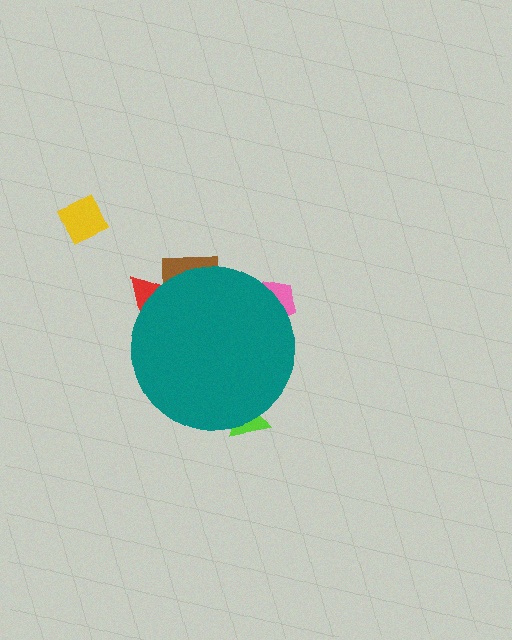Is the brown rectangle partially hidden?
Yes, the brown rectangle is partially hidden behind the teal circle.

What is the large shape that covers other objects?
A teal circle.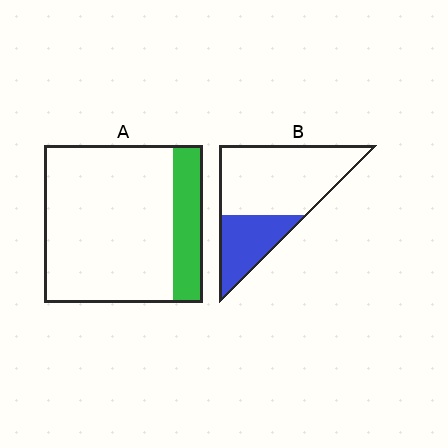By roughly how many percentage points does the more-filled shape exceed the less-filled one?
By roughly 10 percentage points (B over A).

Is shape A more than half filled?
No.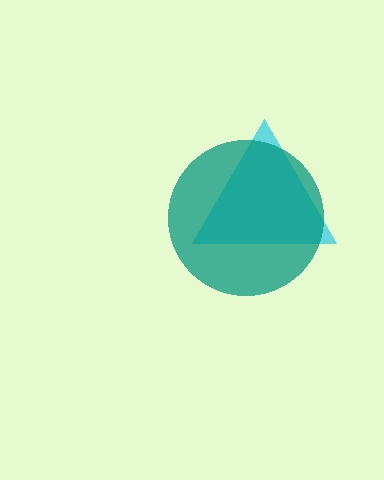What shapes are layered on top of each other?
The layered shapes are: a cyan triangle, a teal circle.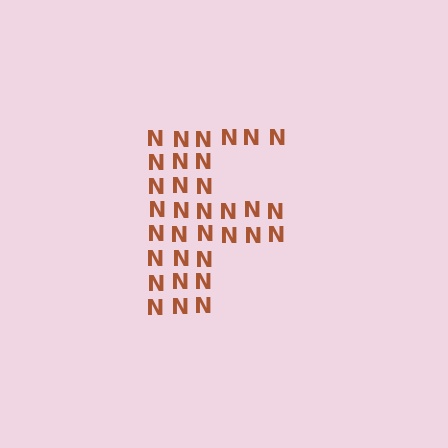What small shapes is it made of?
It is made of small letter N's.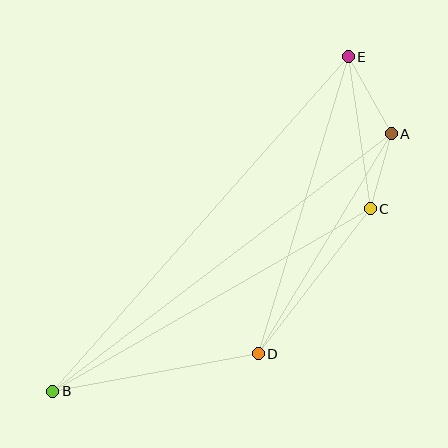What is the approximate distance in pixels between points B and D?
The distance between B and D is approximately 209 pixels.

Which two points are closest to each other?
Points A and C are closest to each other.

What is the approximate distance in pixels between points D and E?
The distance between D and E is approximately 311 pixels.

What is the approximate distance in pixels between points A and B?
The distance between A and B is approximately 425 pixels.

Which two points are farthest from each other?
Points B and E are farthest from each other.